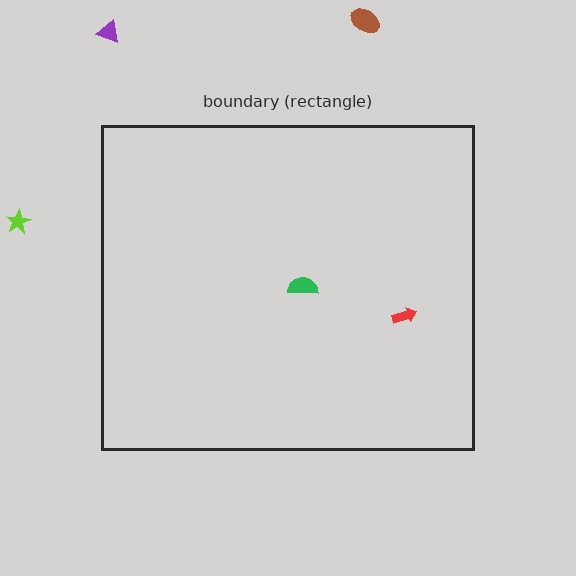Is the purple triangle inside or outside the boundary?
Outside.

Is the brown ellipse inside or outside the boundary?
Outside.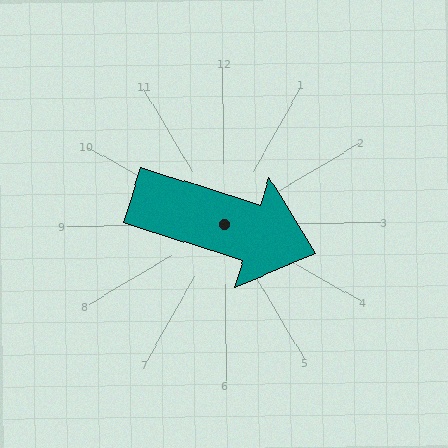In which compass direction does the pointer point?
East.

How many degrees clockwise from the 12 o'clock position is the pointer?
Approximately 108 degrees.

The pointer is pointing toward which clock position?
Roughly 4 o'clock.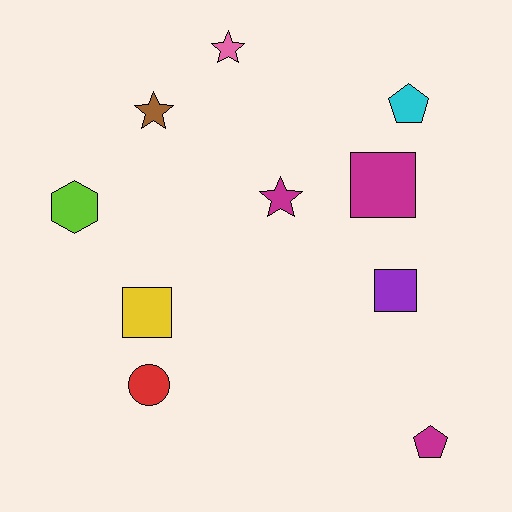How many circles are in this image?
There is 1 circle.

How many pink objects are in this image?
There is 1 pink object.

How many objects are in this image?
There are 10 objects.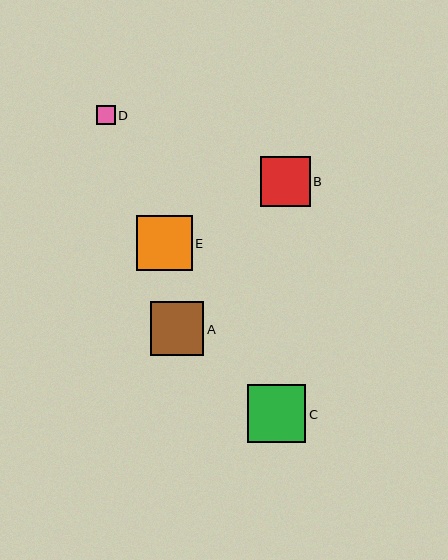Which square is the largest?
Square C is the largest with a size of approximately 58 pixels.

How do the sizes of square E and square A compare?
Square E and square A are approximately the same size.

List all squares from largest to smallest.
From largest to smallest: C, E, A, B, D.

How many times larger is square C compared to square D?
Square C is approximately 3.0 times the size of square D.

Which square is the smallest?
Square D is the smallest with a size of approximately 19 pixels.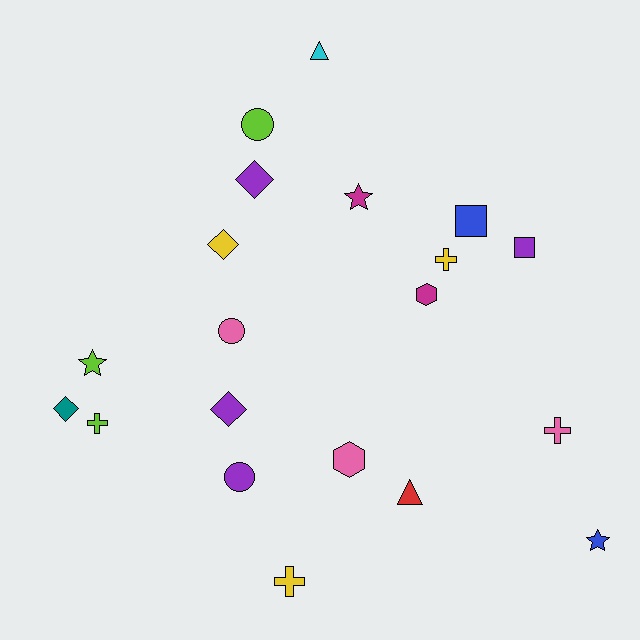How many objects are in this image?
There are 20 objects.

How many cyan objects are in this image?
There is 1 cyan object.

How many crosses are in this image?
There are 4 crosses.